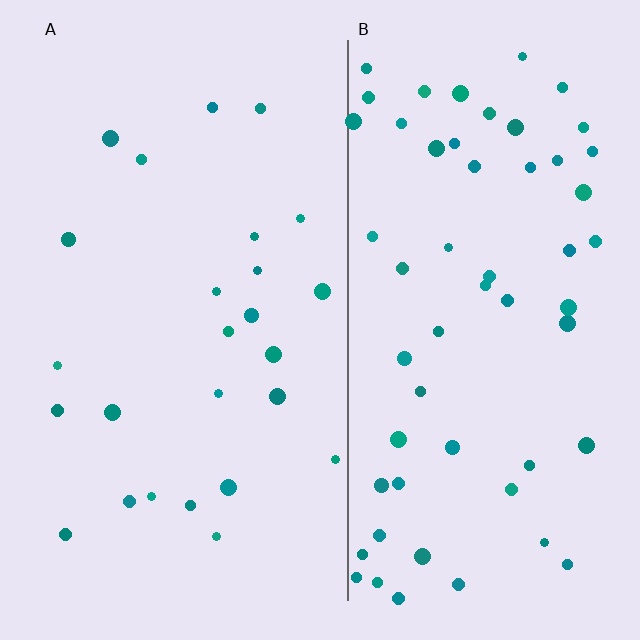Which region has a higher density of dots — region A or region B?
B (the right).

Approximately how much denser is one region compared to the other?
Approximately 2.4× — region B over region A.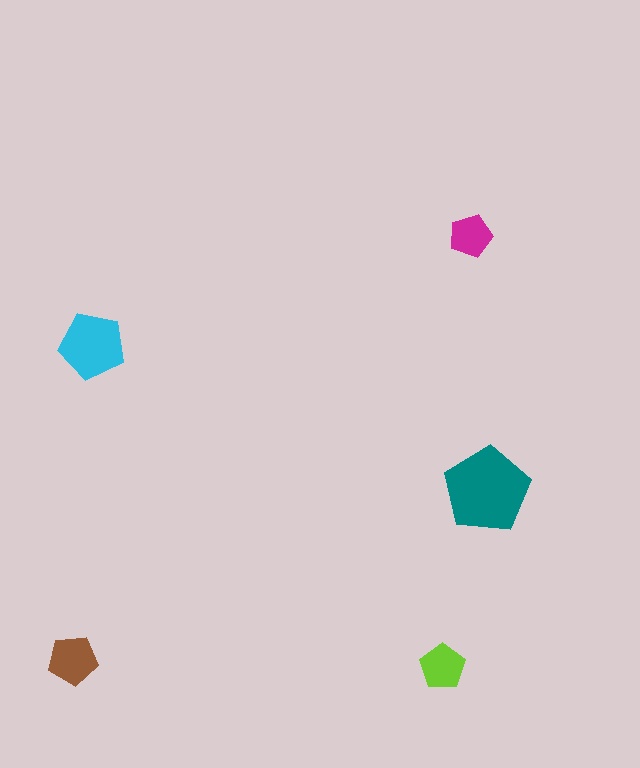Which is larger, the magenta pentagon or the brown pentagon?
The brown one.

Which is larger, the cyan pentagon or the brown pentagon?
The cyan one.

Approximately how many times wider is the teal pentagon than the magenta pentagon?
About 2 times wider.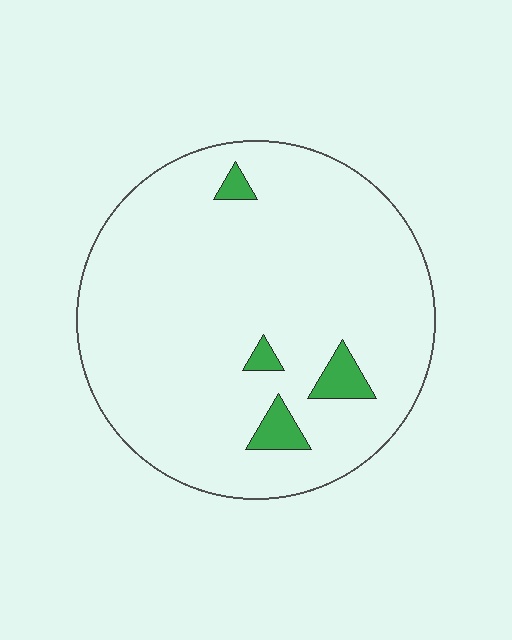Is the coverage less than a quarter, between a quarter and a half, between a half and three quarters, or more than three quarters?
Less than a quarter.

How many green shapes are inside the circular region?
4.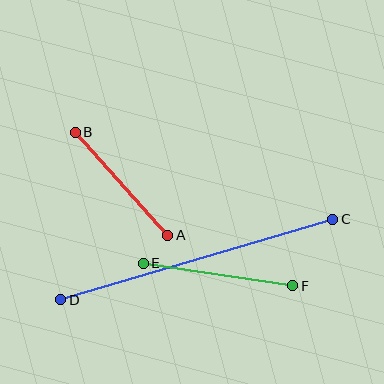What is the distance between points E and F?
The distance is approximately 151 pixels.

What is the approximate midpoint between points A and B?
The midpoint is at approximately (121, 184) pixels.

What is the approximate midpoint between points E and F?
The midpoint is at approximately (218, 274) pixels.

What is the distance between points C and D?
The distance is approximately 284 pixels.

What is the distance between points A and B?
The distance is approximately 138 pixels.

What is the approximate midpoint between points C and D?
The midpoint is at approximately (197, 259) pixels.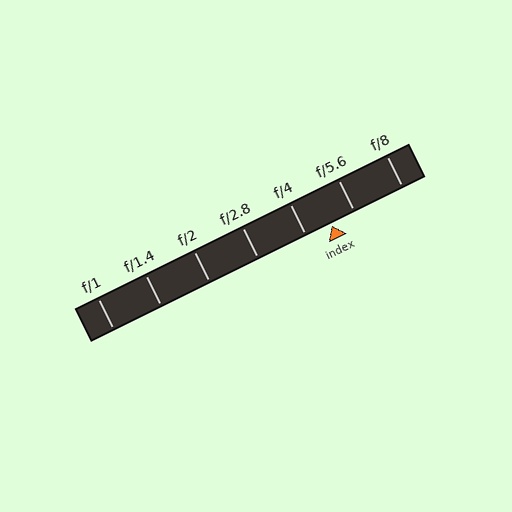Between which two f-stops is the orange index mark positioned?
The index mark is between f/4 and f/5.6.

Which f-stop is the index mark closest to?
The index mark is closest to f/5.6.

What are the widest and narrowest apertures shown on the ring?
The widest aperture shown is f/1 and the narrowest is f/8.